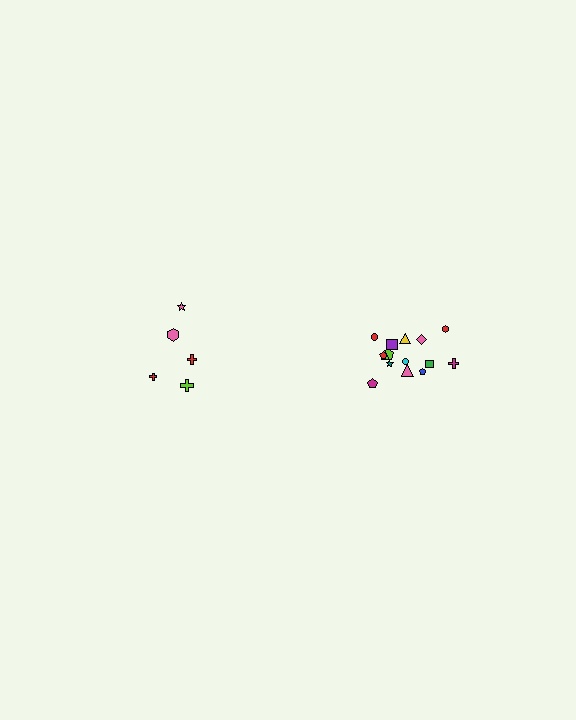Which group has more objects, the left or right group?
The right group.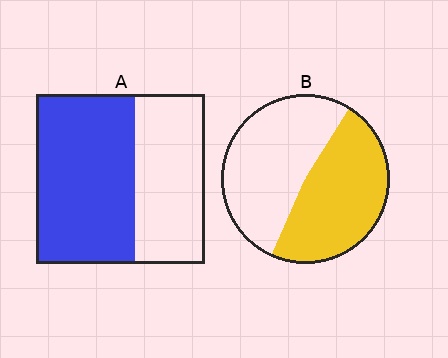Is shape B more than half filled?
Roughly half.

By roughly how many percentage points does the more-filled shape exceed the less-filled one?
By roughly 10 percentage points (A over B).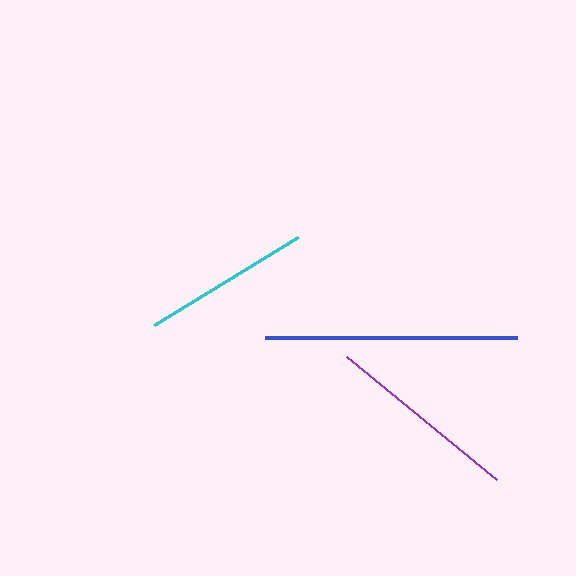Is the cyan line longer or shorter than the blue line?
The blue line is longer than the cyan line.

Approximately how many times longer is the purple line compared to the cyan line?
The purple line is approximately 1.2 times the length of the cyan line.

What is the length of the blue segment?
The blue segment is approximately 252 pixels long.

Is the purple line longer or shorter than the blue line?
The blue line is longer than the purple line.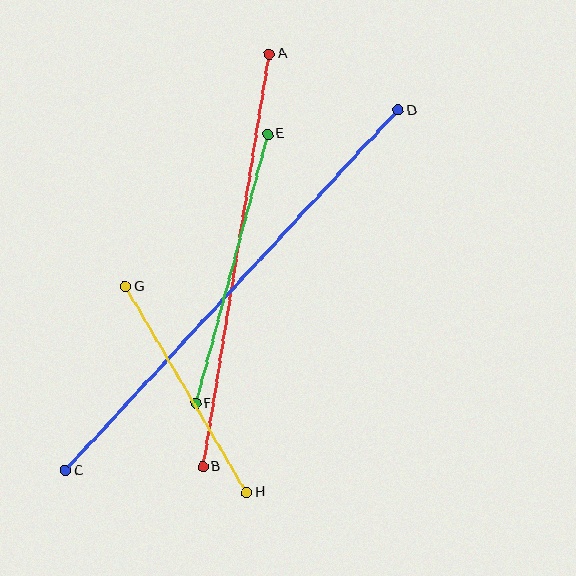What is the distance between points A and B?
The distance is approximately 418 pixels.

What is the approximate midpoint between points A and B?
The midpoint is at approximately (236, 260) pixels.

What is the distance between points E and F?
The distance is approximately 279 pixels.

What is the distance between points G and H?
The distance is approximately 239 pixels.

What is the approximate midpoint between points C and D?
The midpoint is at approximately (232, 290) pixels.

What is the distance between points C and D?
The distance is approximately 491 pixels.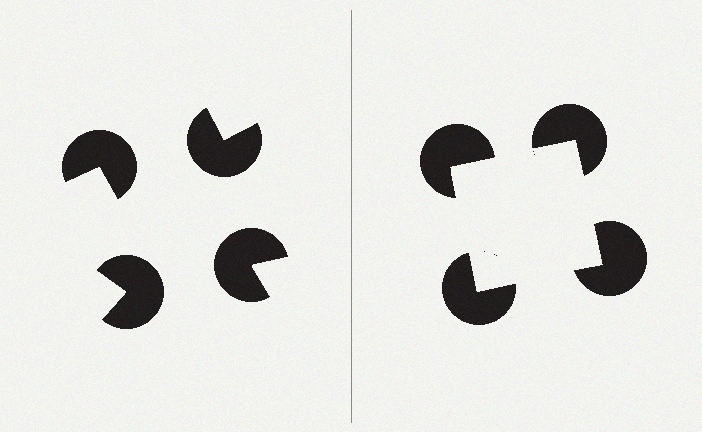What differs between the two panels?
The pac-man discs are positioned identically on both sides; only the wedge orientations differ. On the right they align to a square; on the left they are misaligned.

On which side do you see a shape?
An illusory square appears on the right side. On the left side the wedge cuts are rotated, so no coherent shape forms.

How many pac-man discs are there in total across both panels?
8 — 4 on each side.